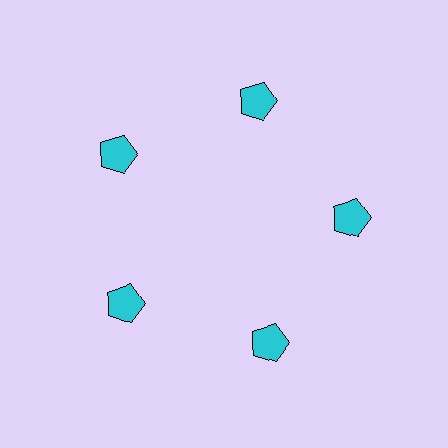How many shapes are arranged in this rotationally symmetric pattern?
There are 5 shapes, arranged in 5 groups of 1.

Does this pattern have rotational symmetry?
Yes, this pattern has 5-fold rotational symmetry. It looks the same after rotating 72 degrees around the center.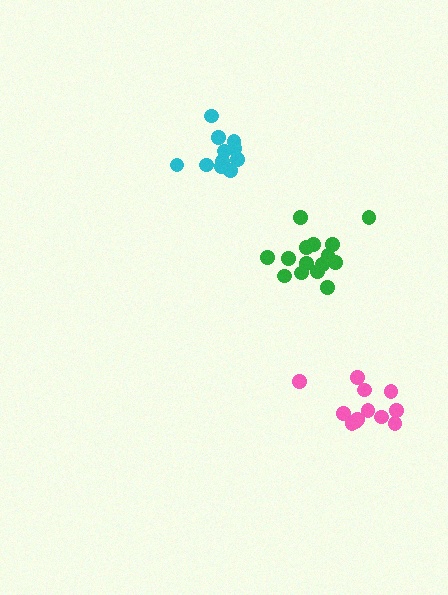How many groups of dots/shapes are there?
There are 3 groups.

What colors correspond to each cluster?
The clusters are colored: green, cyan, pink.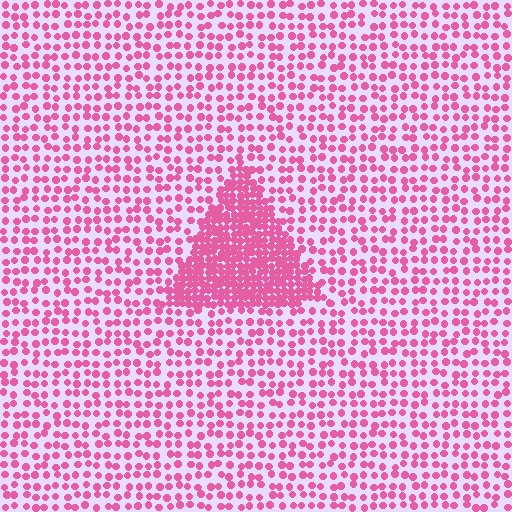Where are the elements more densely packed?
The elements are more densely packed inside the triangle boundary.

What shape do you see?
I see a triangle.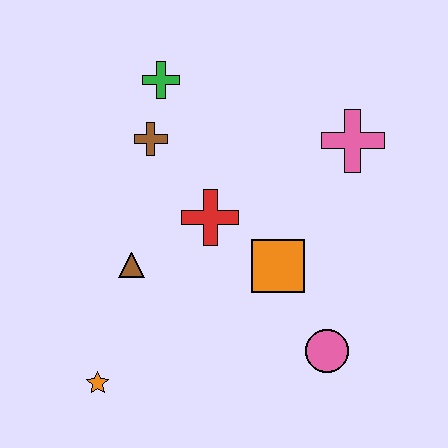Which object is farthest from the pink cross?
The orange star is farthest from the pink cross.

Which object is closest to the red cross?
The orange square is closest to the red cross.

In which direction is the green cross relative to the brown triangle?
The green cross is above the brown triangle.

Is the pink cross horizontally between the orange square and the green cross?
No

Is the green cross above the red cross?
Yes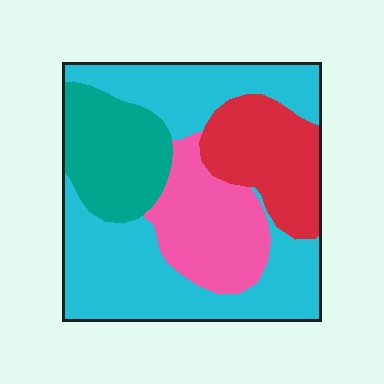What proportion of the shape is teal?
Teal covers roughly 20% of the shape.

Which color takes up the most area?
Cyan, at roughly 45%.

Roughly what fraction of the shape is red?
Red takes up between a sixth and a third of the shape.